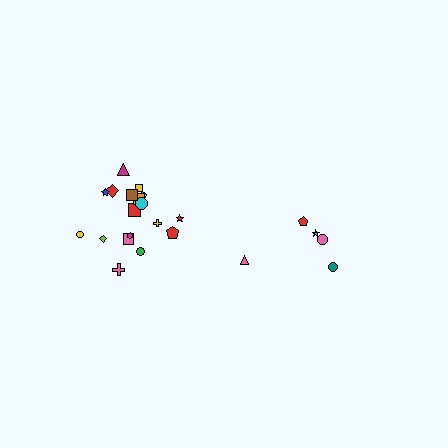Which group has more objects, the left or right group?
The left group.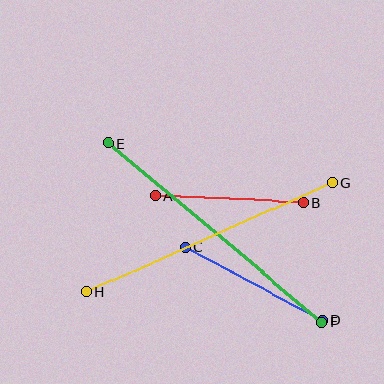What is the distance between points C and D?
The distance is approximately 156 pixels.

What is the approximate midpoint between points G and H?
The midpoint is at approximately (209, 237) pixels.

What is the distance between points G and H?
The distance is approximately 269 pixels.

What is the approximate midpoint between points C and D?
The midpoint is at approximately (254, 284) pixels.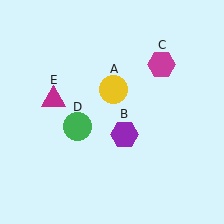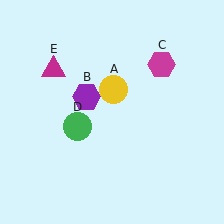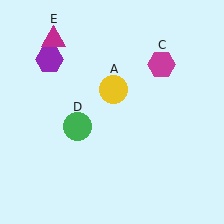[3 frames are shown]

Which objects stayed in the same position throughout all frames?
Yellow circle (object A) and magenta hexagon (object C) and green circle (object D) remained stationary.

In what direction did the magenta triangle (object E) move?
The magenta triangle (object E) moved up.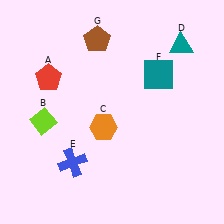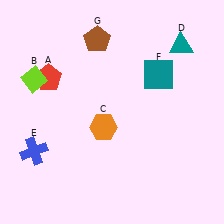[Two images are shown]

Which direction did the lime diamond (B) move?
The lime diamond (B) moved up.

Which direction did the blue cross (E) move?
The blue cross (E) moved left.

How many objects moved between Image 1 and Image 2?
2 objects moved between the two images.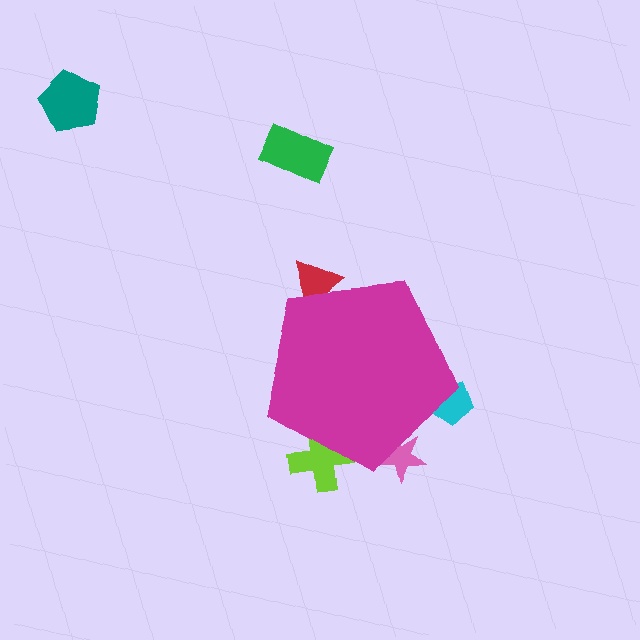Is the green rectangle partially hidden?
No, the green rectangle is fully visible.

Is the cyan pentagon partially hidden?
Yes, the cyan pentagon is partially hidden behind the magenta pentagon.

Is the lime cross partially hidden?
Yes, the lime cross is partially hidden behind the magenta pentagon.